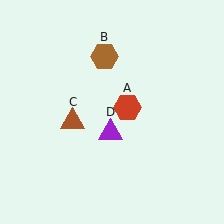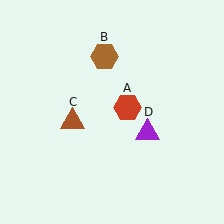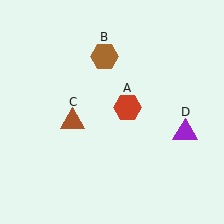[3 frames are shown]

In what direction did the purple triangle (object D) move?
The purple triangle (object D) moved right.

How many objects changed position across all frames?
1 object changed position: purple triangle (object D).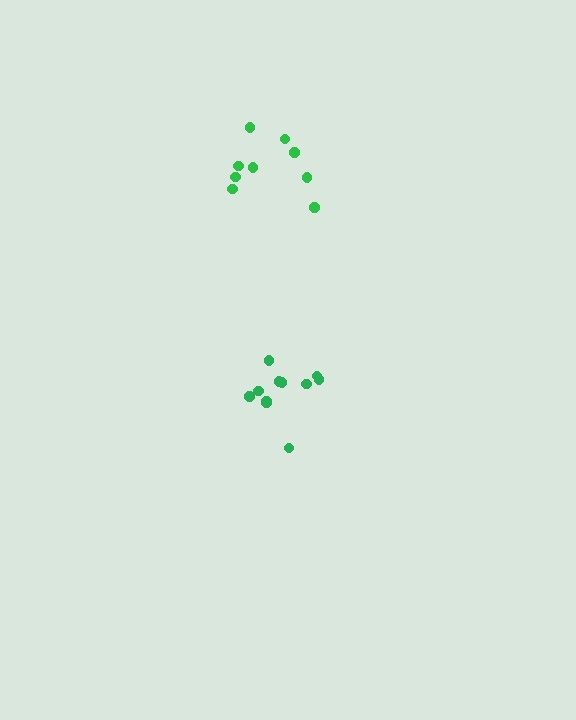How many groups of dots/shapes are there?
There are 2 groups.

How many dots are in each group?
Group 1: 11 dots, Group 2: 9 dots (20 total).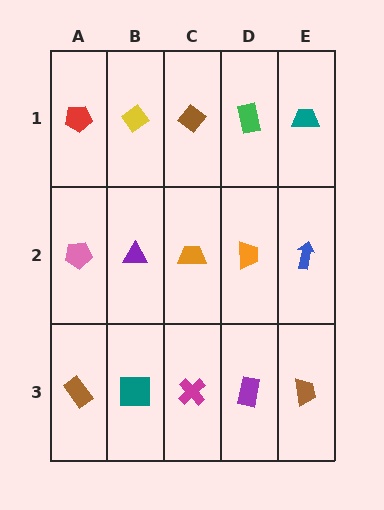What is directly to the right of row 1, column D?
A teal trapezoid.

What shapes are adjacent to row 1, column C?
An orange trapezoid (row 2, column C), a yellow diamond (row 1, column B), a green rectangle (row 1, column D).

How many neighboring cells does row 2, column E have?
3.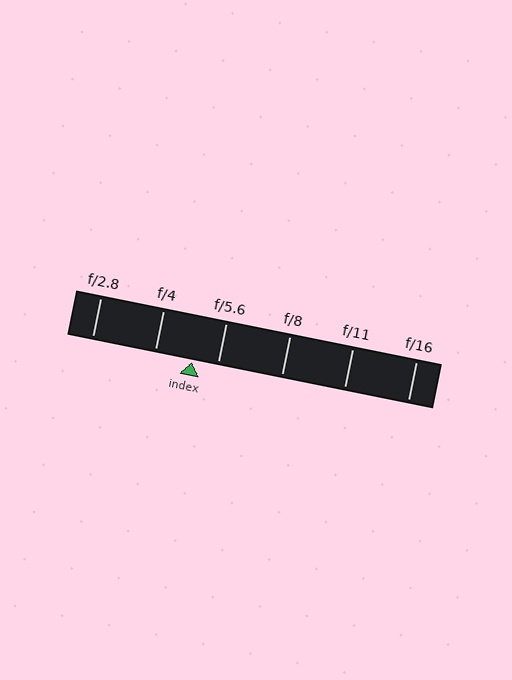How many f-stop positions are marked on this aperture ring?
There are 6 f-stop positions marked.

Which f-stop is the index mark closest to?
The index mark is closest to f/5.6.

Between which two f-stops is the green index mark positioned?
The index mark is between f/4 and f/5.6.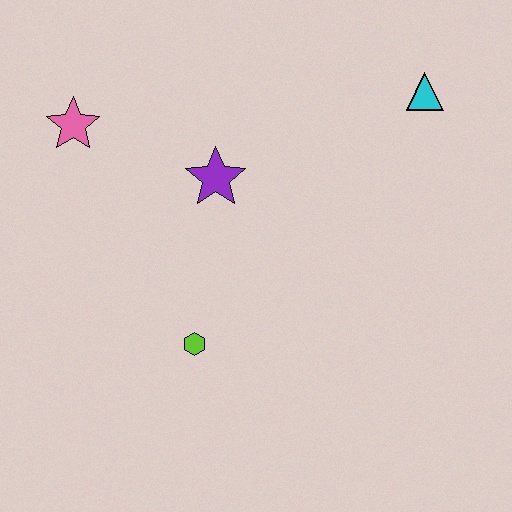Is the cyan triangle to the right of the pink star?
Yes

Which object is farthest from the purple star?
The cyan triangle is farthest from the purple star.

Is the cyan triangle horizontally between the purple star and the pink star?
No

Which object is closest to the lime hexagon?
The purple star is closest to the lime hexagon.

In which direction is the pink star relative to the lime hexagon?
The pink star is above the lime hexagon.